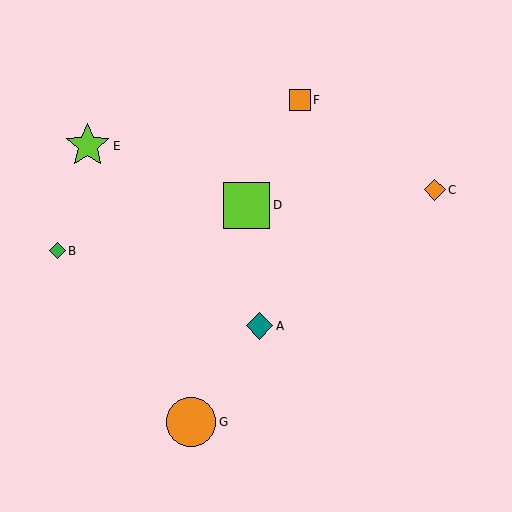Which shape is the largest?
The orange circle (labeled G) is the largest.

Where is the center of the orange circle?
The center of the orange circle is at (191, 422).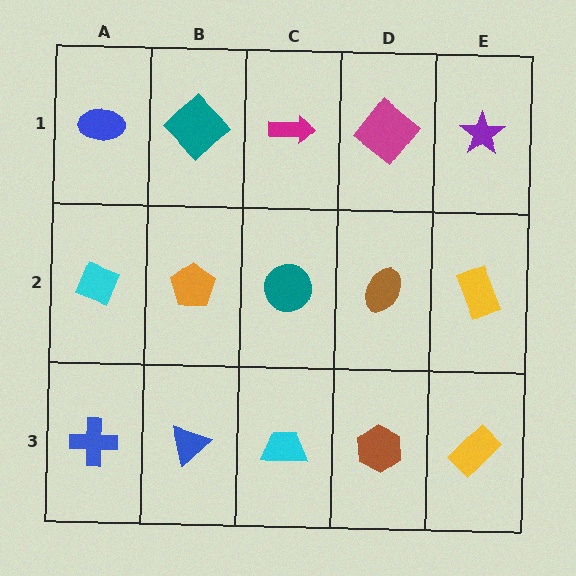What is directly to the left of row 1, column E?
A magenta diamond.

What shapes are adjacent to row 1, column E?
A yellow rectangle (row 2, column E), a magenta diamond (row 1, column D).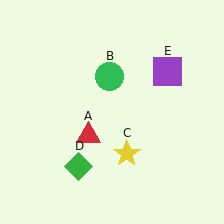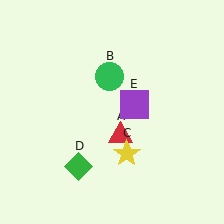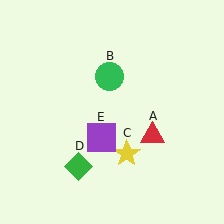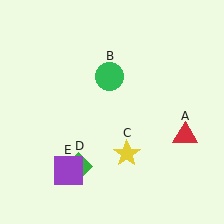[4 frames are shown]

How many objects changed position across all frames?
2 objects changed position: red triangle (object A), purple square (object E).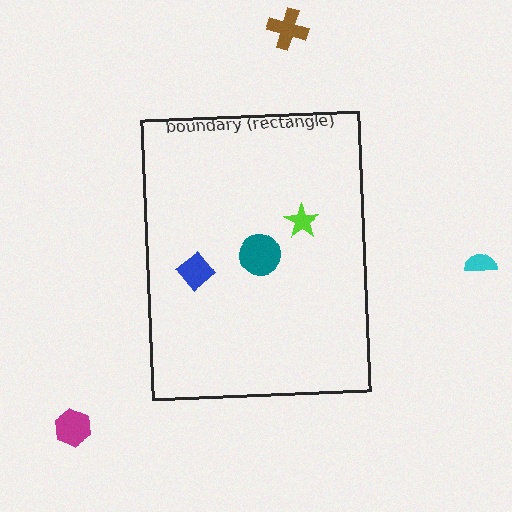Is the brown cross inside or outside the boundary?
Outside.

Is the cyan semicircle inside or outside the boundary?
Outside.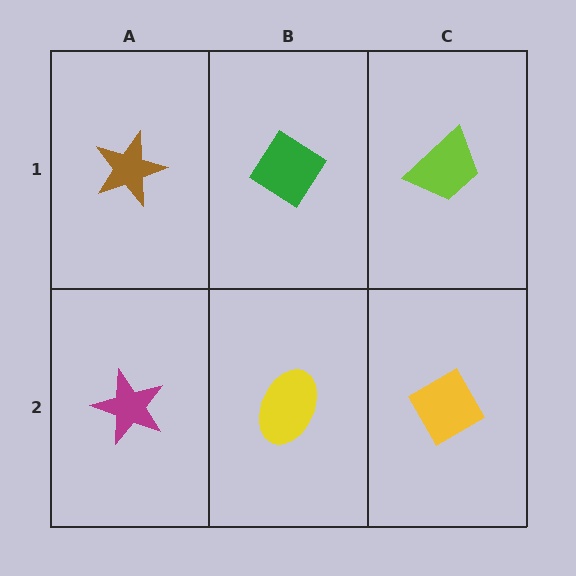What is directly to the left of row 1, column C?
A green diamond.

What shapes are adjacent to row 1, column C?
A yellow diamond (row 2, column C), a green diamond (row 1, column B).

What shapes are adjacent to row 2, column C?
A lime trapezoid (row 1, column C), a yellow ellipse (row 2, column B).